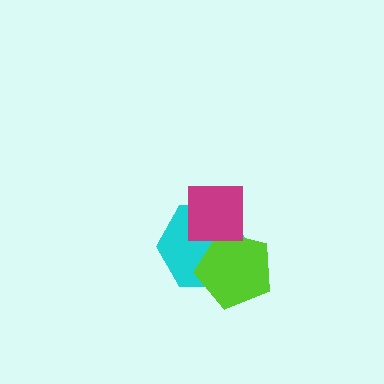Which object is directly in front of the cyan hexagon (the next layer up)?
The lime pentagon is directly in front of the cyan hexagon.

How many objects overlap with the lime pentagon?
2 objects overlap with the lime pentagon.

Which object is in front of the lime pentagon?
The magenta square is in front of the lime pentagon.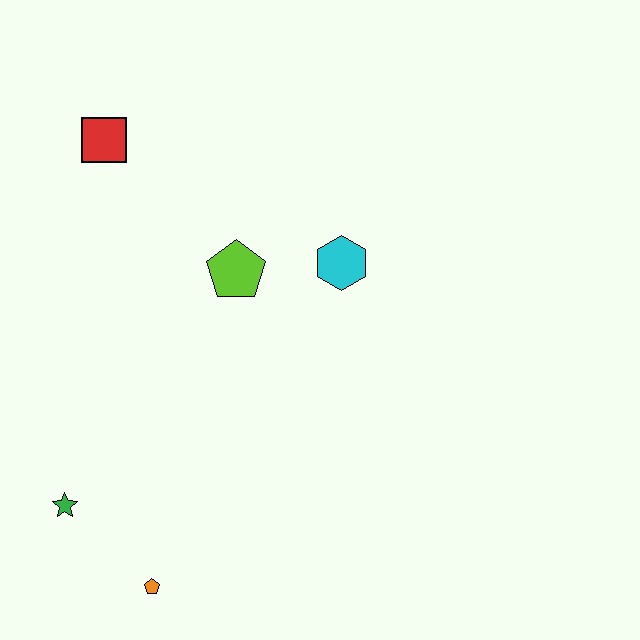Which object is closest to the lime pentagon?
The cyan hexagon is closest to the lime pentagon.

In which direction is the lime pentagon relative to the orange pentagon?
The lime pentagon is above the orange pentagon.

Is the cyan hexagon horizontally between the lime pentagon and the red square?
No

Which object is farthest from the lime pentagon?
The orange pentagon is farthest from the lime pentagon.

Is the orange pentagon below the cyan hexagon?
Yes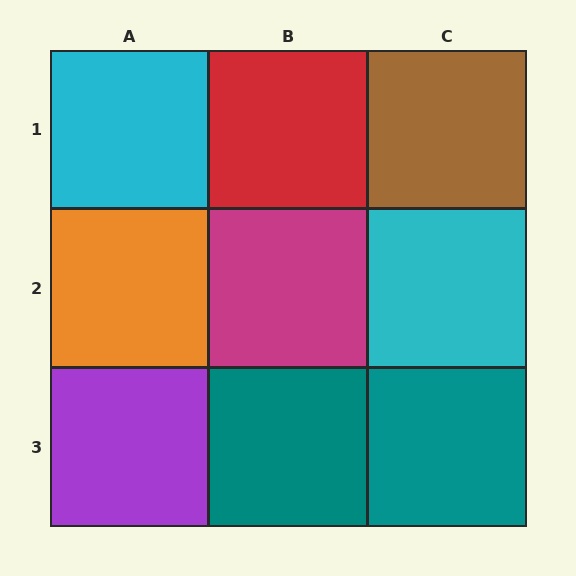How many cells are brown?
1 cell is brown.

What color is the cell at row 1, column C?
Brown.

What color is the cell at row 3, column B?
Teal.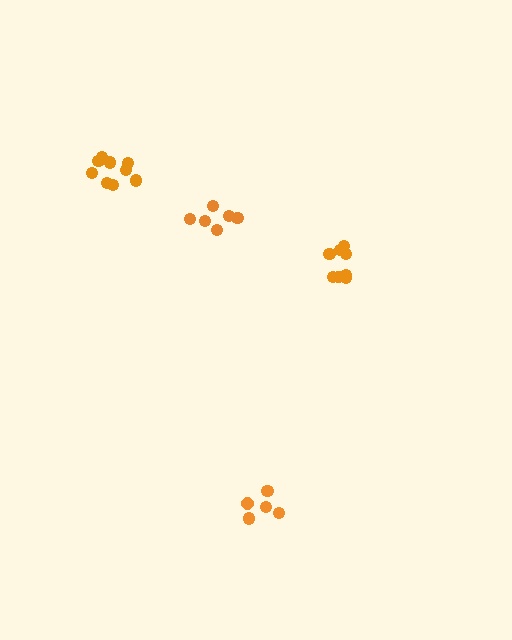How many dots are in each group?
Group 1: 5 dots, Group 2: 9 dots, Group 3: 8 dots, Group 4: 6 dots (28 total).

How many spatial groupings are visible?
There are 4 spatial groupings.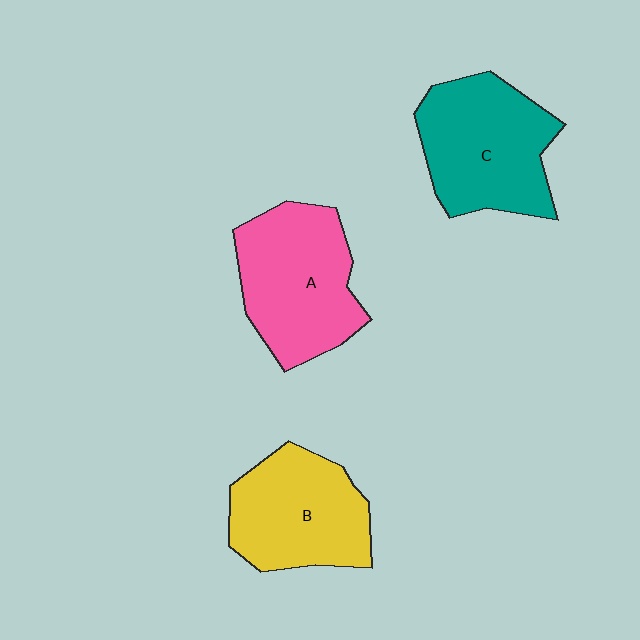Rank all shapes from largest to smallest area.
From largest to smallest: C (teal), A (pink), B (yellow).